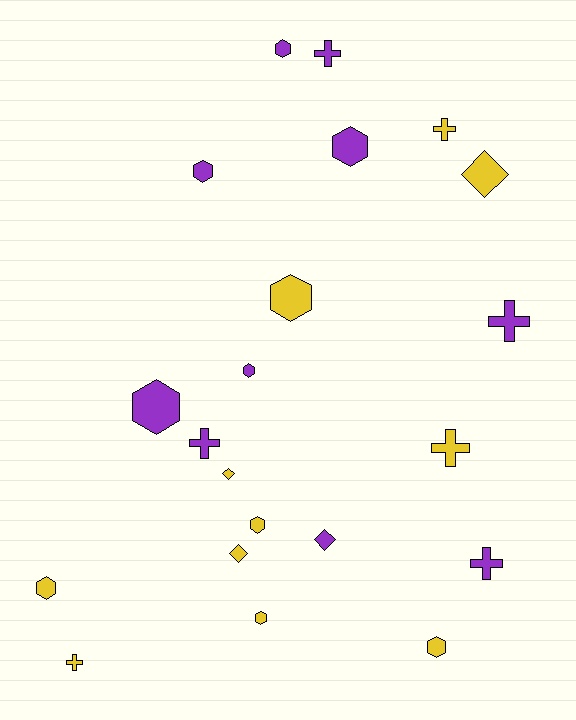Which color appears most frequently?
Yellow, with 11 objects.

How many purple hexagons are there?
There are 5 purple hexagons.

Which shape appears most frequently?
Hexagon, with 10 objects.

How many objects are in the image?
There are 21 objects.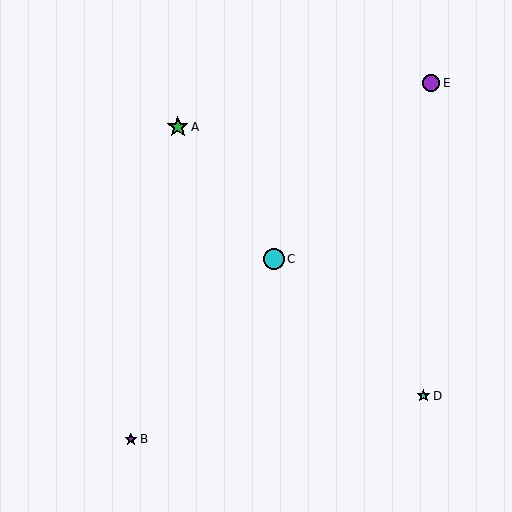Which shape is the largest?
The green star (labeled A) is the largest.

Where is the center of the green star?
The center of the green star is at (178, 127).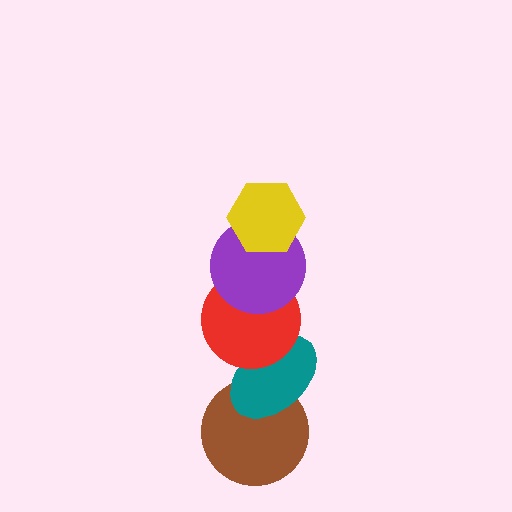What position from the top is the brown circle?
The brown circle is 5th from the top.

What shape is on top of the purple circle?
The yellow hexagon is on top of the purple circle.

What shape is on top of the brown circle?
The teal ellipse is on top of the brown circle.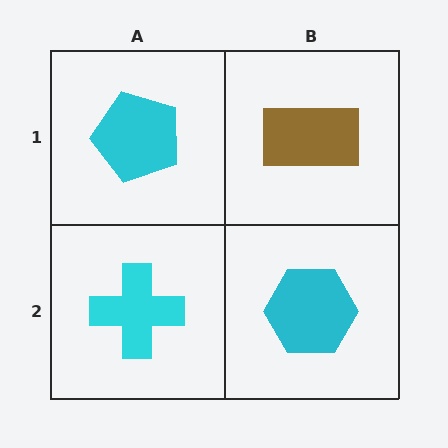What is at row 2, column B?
A cyan hexagon.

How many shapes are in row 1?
2 shapes.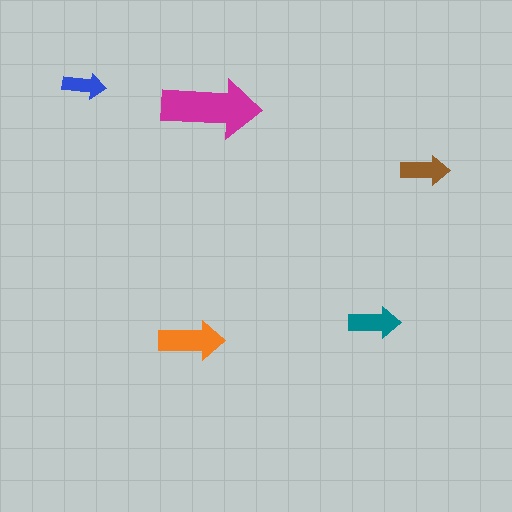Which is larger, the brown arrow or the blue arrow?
The brown one.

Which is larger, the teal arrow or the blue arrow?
The teal one.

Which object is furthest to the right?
The brown arrow is rightmost.